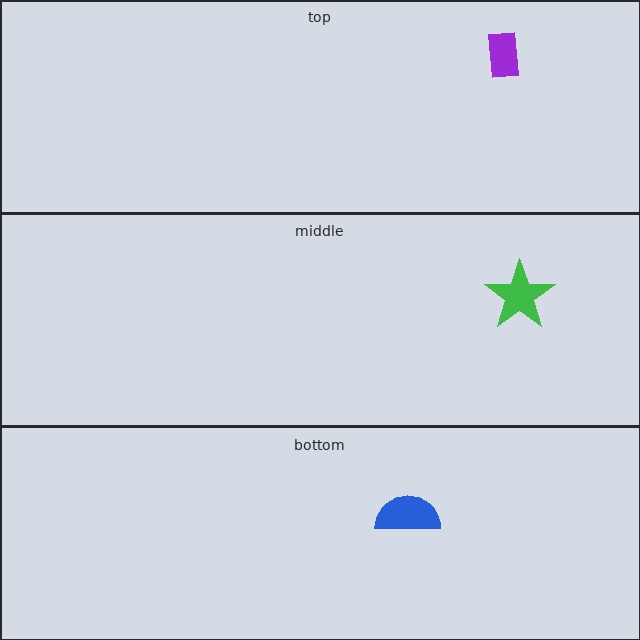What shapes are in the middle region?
The green star.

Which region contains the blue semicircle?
The bottom region.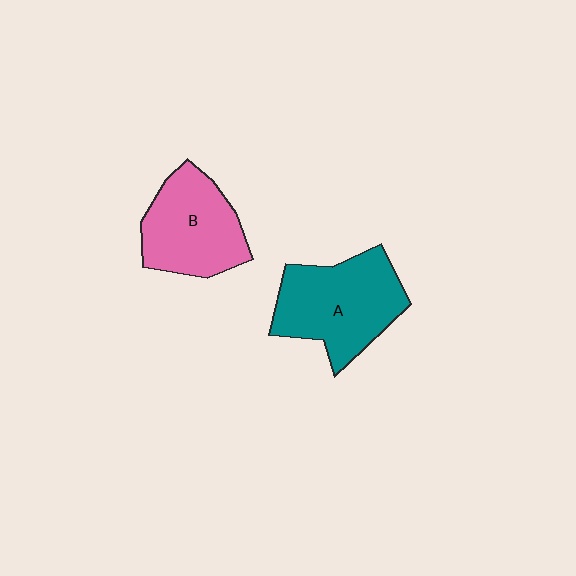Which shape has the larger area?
Shape A (teal).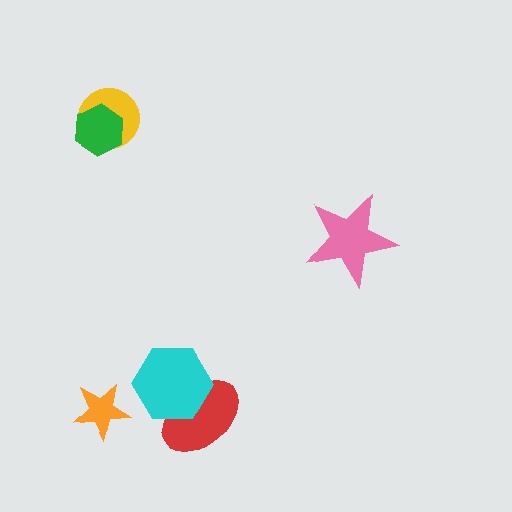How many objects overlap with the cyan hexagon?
1 object overlaps with the cyan hexagon.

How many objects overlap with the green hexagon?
1 object overlaps with the green hexagon.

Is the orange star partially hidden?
No, no other shape covers it.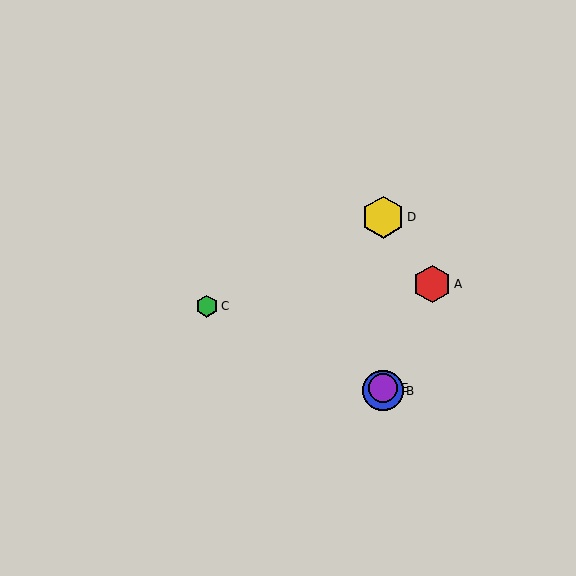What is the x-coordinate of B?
Object B is at x≈383.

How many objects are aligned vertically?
3 objects (B, D, E) are aligned vertically.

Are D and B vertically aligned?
Yes, both are at x≈383.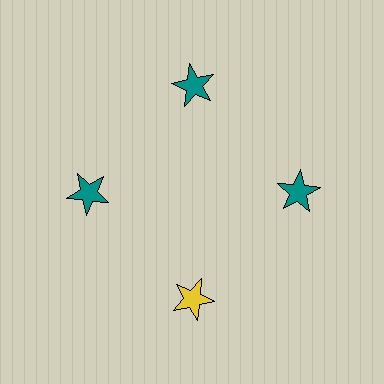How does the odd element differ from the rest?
It has a different color: yellow instead of teal.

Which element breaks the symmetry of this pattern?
The yellow star at roughly the 6 o'clock position breaks the symmetry. All other shapes are teal stars.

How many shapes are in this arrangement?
There are 4 shapes arranged in a ring pattern.